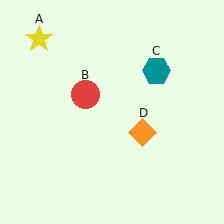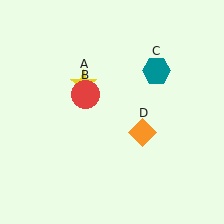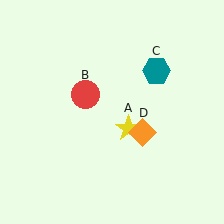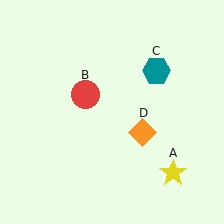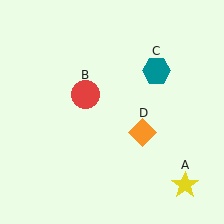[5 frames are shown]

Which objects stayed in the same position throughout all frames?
Red circle (object B) and teal hexagon (object C) and orange diamond (object D) remained stationary.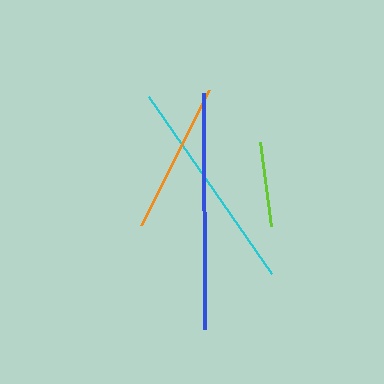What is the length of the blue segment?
The blue segment is approximately 237 pixels long.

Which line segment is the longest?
The blue line is the longest at approximately 237 pixels.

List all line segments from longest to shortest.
From longest to shortest: blue, cyan, orange, lime.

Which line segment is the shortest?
The lime line is the shortest at approximately 85 pixels.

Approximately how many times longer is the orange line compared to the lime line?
The orange line is approximately 1.8 times the length of the lime line.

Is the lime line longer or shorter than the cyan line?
The cyan line is longer than the lime line.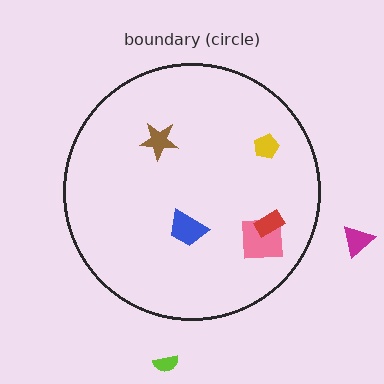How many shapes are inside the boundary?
5 inside, 2 outside.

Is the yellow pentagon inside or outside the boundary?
Inside.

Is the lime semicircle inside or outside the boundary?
Outside.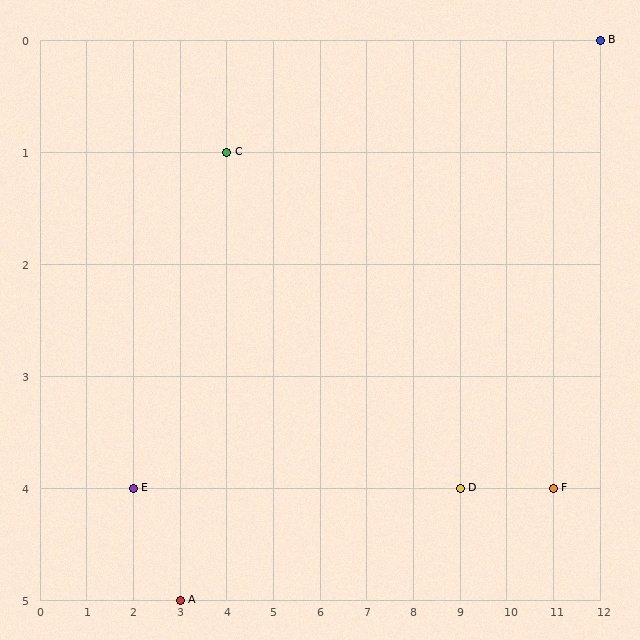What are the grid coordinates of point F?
Point F is at grid coordinates (11, 4).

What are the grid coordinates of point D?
Point D is at grid coordinates (9, 4).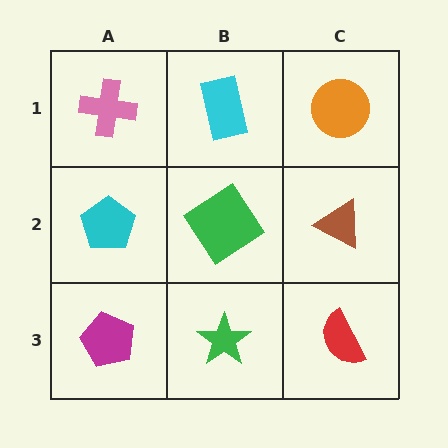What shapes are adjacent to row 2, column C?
An orange circle (row 1, column C), a red semicircle (row 3, column C), a green diamond (row 2, column B).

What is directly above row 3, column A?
A cyan pentagon.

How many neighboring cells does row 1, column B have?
3.